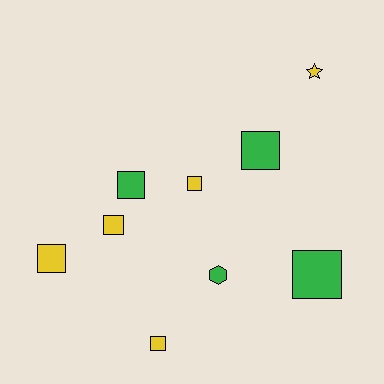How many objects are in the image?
There are 9 objects.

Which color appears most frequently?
Yellow, with 5 objects.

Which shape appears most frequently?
Square, with 7 objects.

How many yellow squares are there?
There are 4 yellow squares.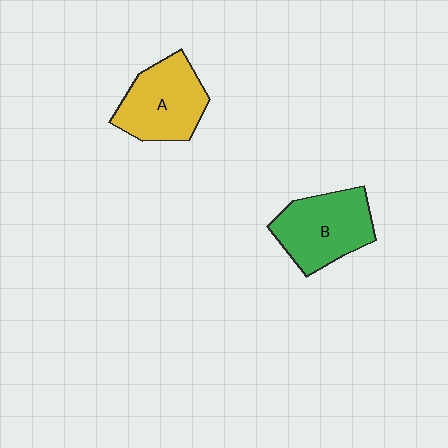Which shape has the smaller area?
Shape A (yellow).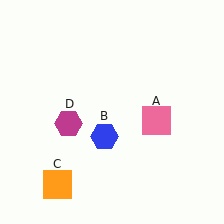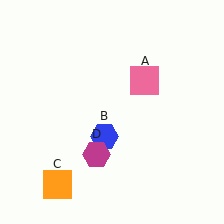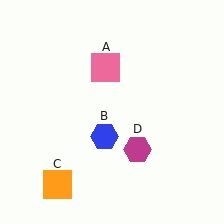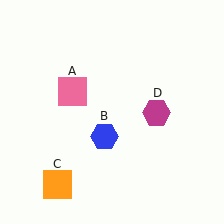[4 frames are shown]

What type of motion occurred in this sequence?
The pink square (object A), magenta hexagon (object D) rotated counterclockwise around the center of the scene.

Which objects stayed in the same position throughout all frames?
Blue hexagon (object B) and orange square (object C) remained stationary.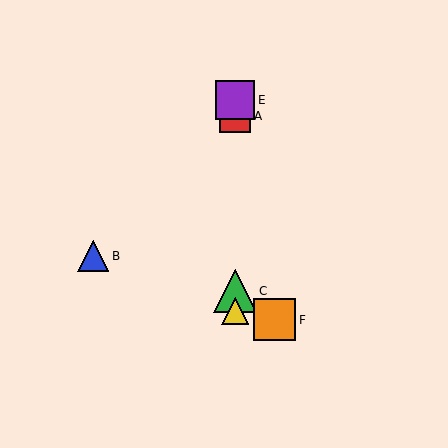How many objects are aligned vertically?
4 objects (A, C, D, E) are aligned vertically.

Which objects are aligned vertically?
Objects A, C, D, E are aligned vertically.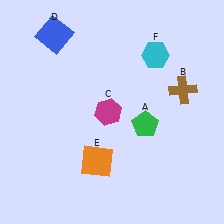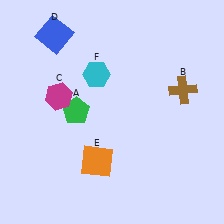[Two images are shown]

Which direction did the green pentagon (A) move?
The green pentagon (A) moved left.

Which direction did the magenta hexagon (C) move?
The magenta hexagon (C) moved left.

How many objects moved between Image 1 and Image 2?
3 objects moved between the two images.